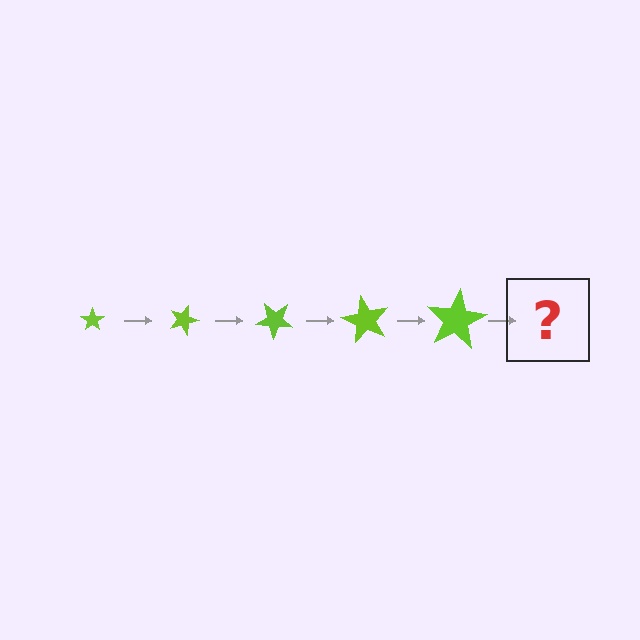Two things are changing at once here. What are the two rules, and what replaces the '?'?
The two rules are that the star grows larger each step and it rotates 20 degrees each step. The '?' should be a star, larger than the previous one and rotated 100 degrees from the start.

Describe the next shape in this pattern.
It should be a star, larger than the previous one and rotated 100 degrees from the start.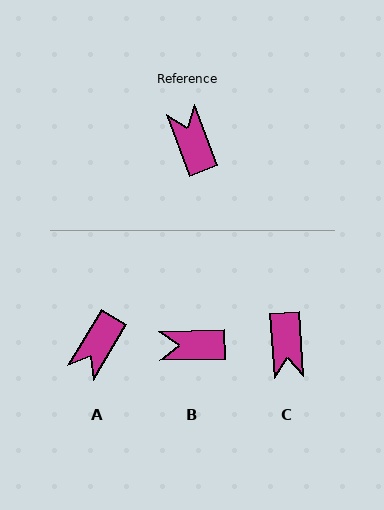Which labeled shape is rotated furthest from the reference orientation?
C, about 163 degrees away.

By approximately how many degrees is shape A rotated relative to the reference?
Approximately 129 degrees counter-clockwise.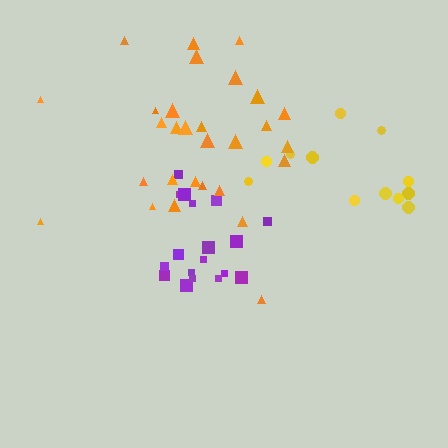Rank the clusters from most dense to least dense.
purple, orange, yellow.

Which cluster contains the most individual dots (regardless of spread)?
Orange (29).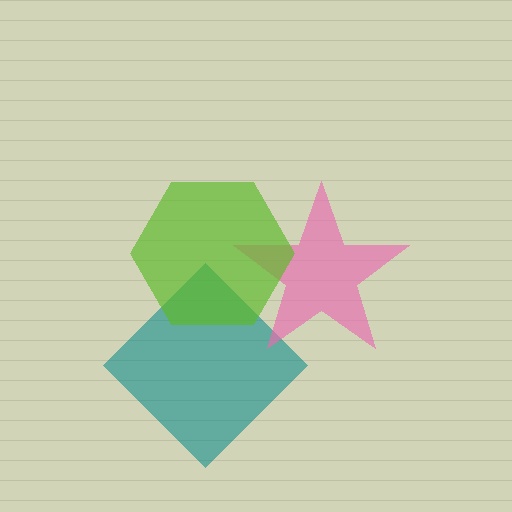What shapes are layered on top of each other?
The layered shapes are: a teal diamond, a pink star, a lime hexagon.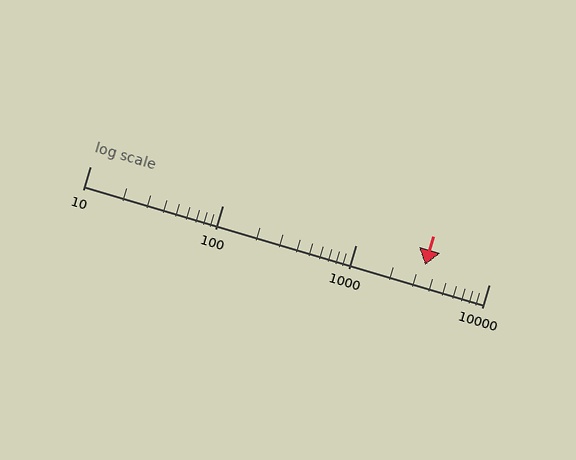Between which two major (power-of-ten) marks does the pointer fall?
The pointer is between 1000 and 10000.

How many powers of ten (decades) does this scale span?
The scale spans 3 decades, from 10 to 10000.